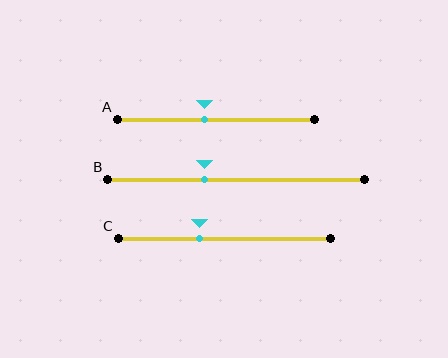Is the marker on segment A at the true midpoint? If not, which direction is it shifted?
No, the marker on segment A is shifted to the left by about 6% of the segment length.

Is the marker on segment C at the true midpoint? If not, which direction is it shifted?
No, the marker on segment C is shifted to the left by about 12% of the segment length.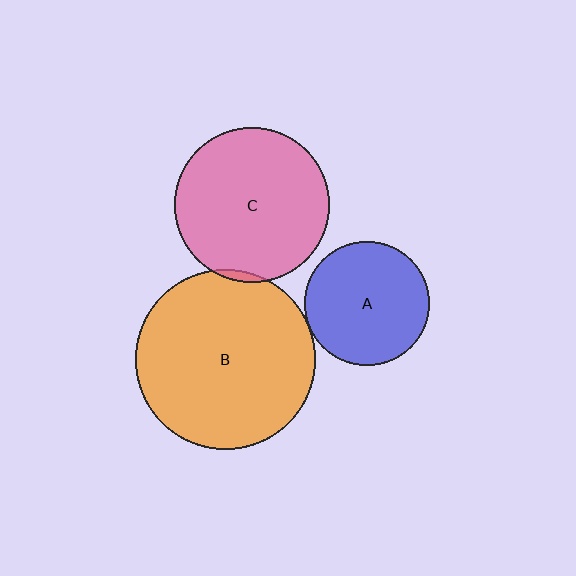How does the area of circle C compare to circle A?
Approximately 1.5 times.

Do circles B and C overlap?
Yes.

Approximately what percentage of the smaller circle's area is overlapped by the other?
Approximately 5%.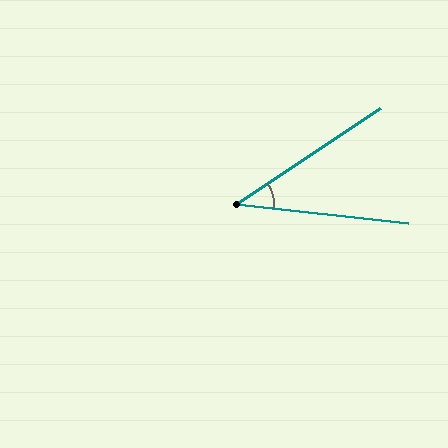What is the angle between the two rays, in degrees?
Approximately 40 degrees.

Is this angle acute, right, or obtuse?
It is acute.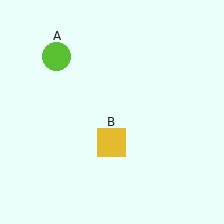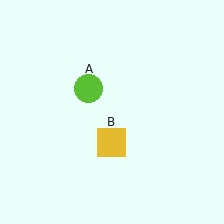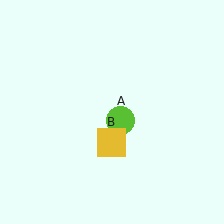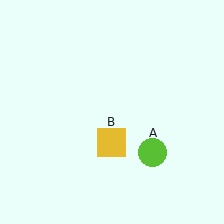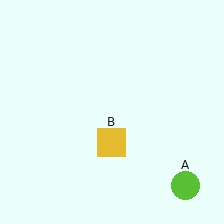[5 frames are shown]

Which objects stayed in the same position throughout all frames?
Yellow square (object B) remained stationary.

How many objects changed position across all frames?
1 object changed position: lime circle (object A).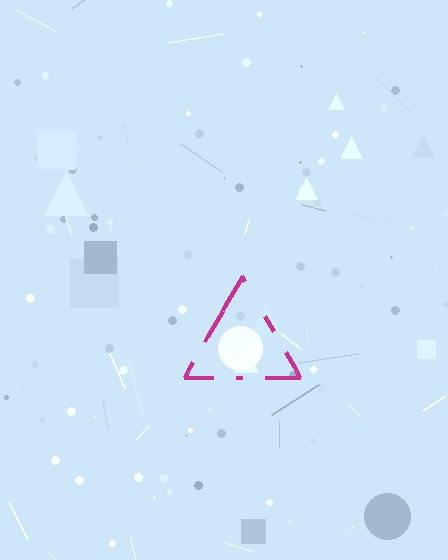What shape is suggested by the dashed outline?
The dashed outline suggests a triangle.